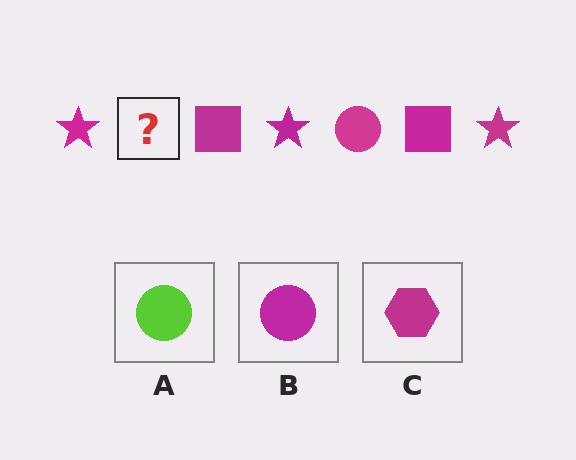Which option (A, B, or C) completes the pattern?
B.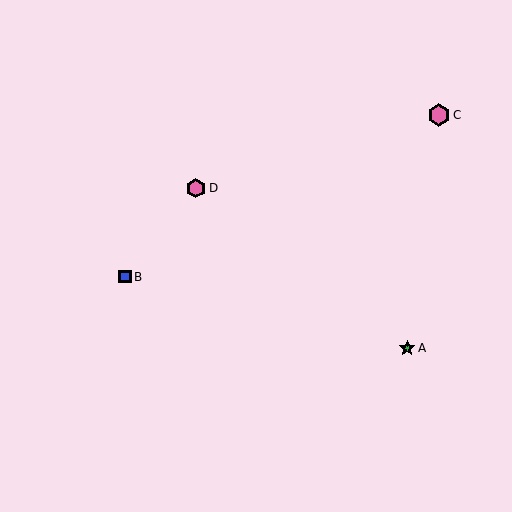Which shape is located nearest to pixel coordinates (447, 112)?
The pink hexagon (labeled C) at (439, 115) is nearest to that location.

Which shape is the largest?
The pink hexagon (labeled C) is the largest.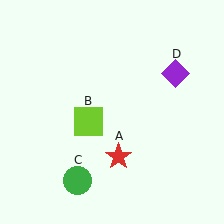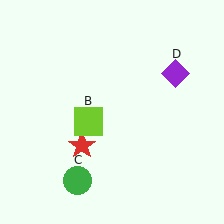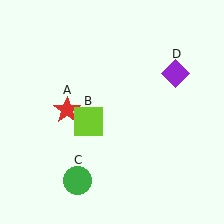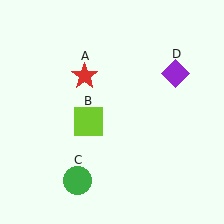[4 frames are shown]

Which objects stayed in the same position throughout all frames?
Lime square (object B) and green circle (object C) and purple diamond (object D) remained stationary.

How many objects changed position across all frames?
1 object changed position: red star (object A).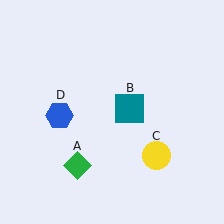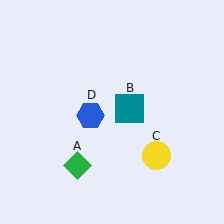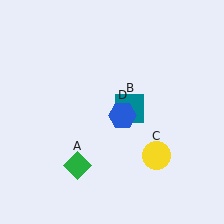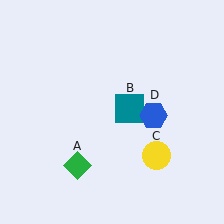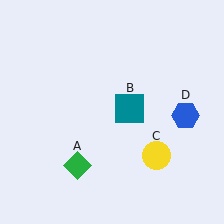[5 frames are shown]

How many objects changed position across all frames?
1 object changed position: blue hexagon (object D).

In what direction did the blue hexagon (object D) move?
The blue hexagon (object D) moved right.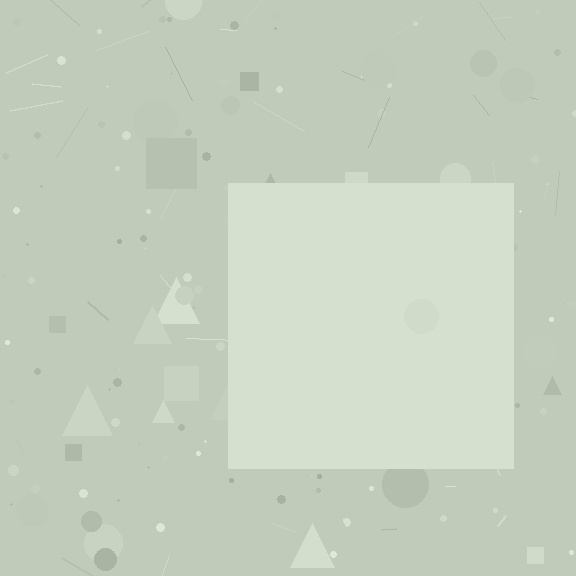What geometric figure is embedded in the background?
A square is embedded in the background.